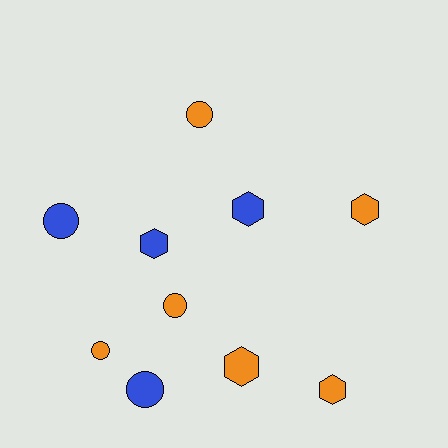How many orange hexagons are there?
There are 3 orange hexagons.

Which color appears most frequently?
Orange, with 6 objects.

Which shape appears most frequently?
Circle, with 5 objects.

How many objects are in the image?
There are 10 objects.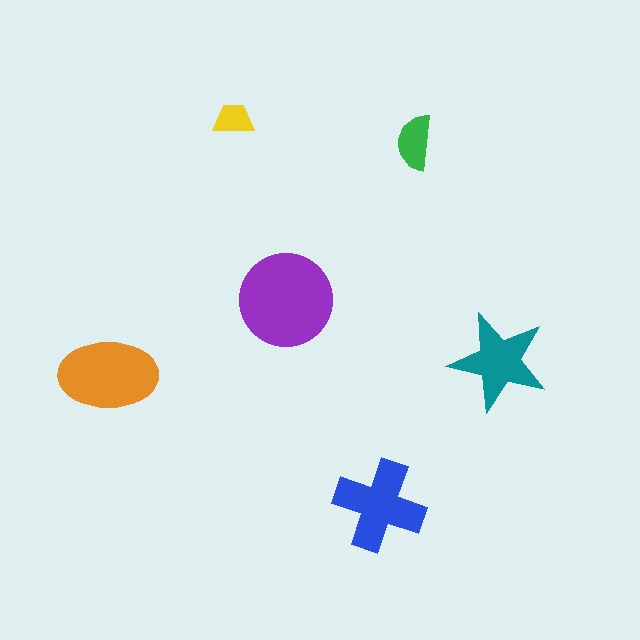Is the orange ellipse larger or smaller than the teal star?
Larger.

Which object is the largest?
The purple circle.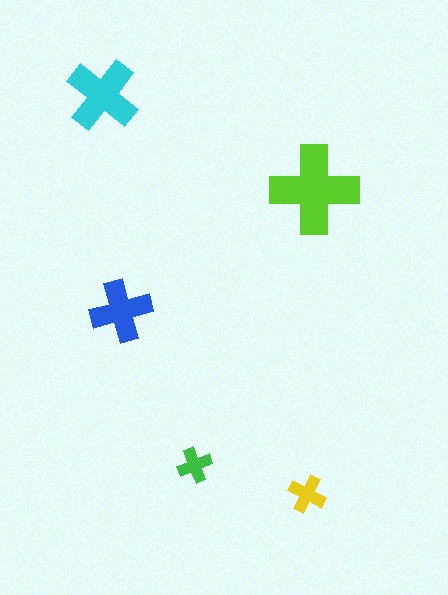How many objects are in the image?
There are 5 objects in the image.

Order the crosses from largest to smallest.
the lime one, the cyan one, the blue one, the yellow one, the green one.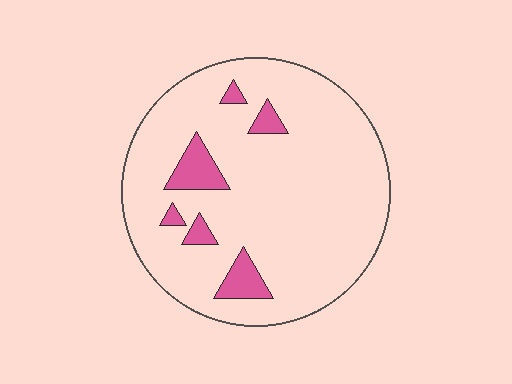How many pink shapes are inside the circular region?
6.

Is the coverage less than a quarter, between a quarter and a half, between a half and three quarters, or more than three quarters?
Less than a quarter.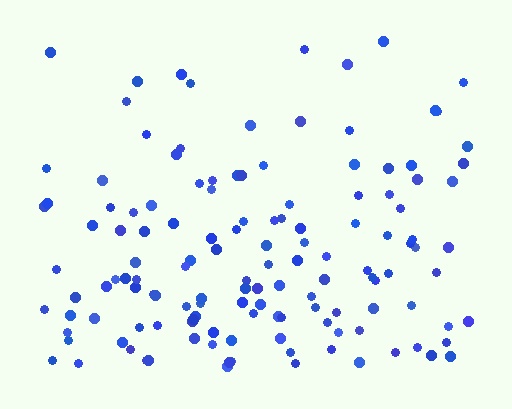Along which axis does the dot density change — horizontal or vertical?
Vertical.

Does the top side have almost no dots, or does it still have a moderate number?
Still a moderate number, just noticeably fewer than the bottom.